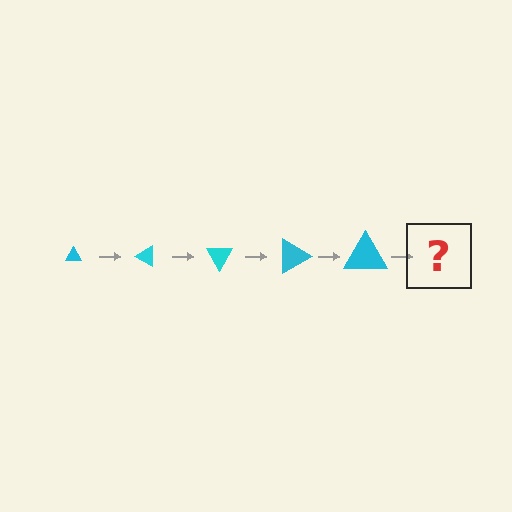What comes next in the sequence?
The next element should be a triangle, larger than the previous one and rotated 150 degrees from the start.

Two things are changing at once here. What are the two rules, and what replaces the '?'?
The two rules are that the triangle grows larger each step and it rotates 30 degrees each step. The '?' should be a triangle, larger than the previous one and rotated 150 degrees from the start.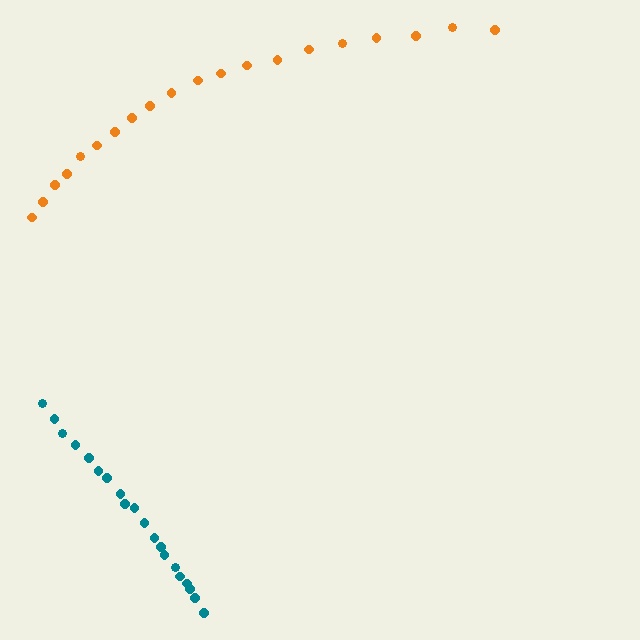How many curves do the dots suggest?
There are 2 distinct paths.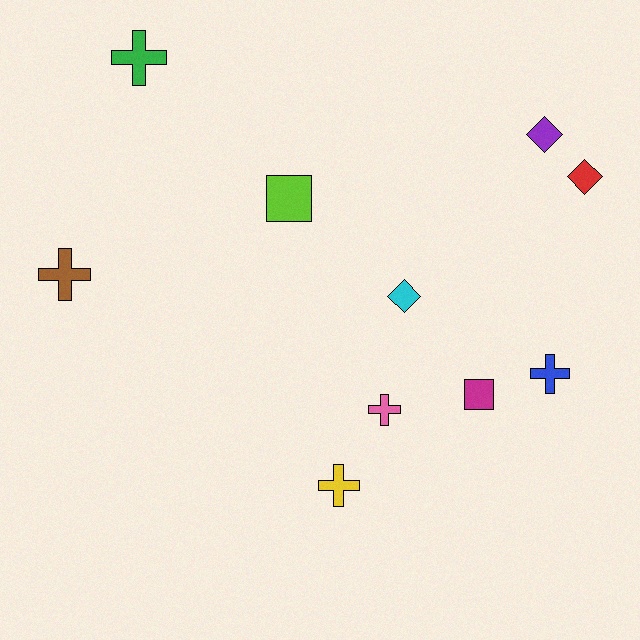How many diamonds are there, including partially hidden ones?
There are 3 diamonds.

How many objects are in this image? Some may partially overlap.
There are 10 objects.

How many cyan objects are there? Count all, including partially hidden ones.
There is 1 cyan object.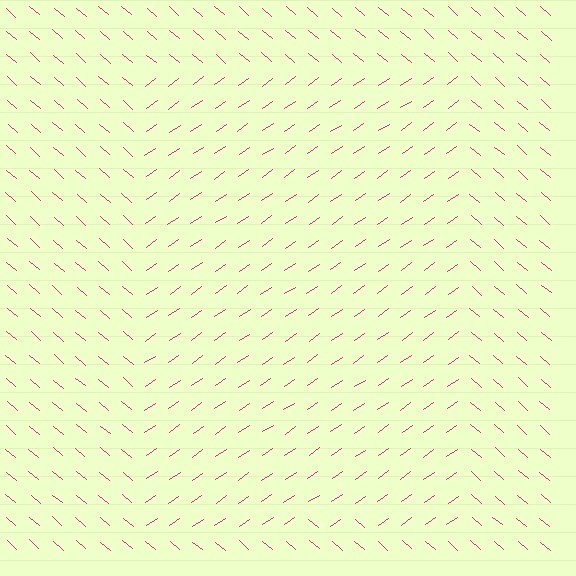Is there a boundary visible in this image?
Yes, there is a texture boundary formed by a change in line orientation.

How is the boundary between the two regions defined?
The boundary is defined purely by a change in line orientation (approximately 75 degrees difference). All lines are the same color and thickness.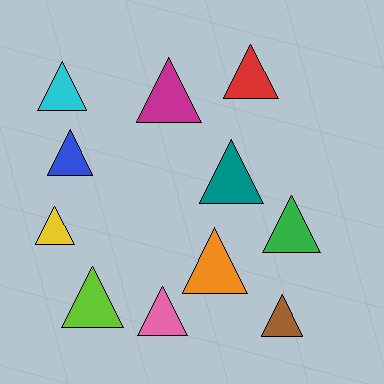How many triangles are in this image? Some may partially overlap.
There are 11 triangles.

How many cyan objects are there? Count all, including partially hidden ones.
There is 1 cyan object.